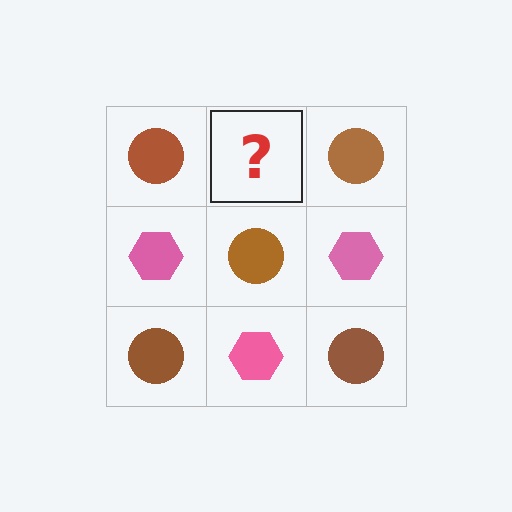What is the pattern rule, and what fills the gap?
The rule is that it alternates brown circle and pink hexagon in a checkerboard pattern. The gap should be filled with a pink hexagon.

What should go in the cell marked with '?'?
The missing cell should contain a pink hexagon.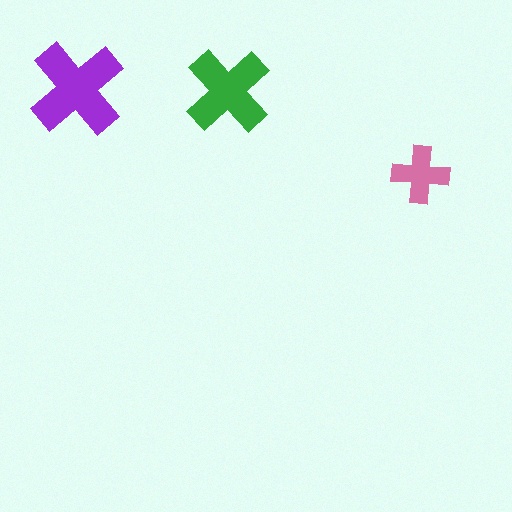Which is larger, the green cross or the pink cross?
The green one.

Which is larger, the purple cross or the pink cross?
The purple one.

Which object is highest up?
The purple cross is topmost.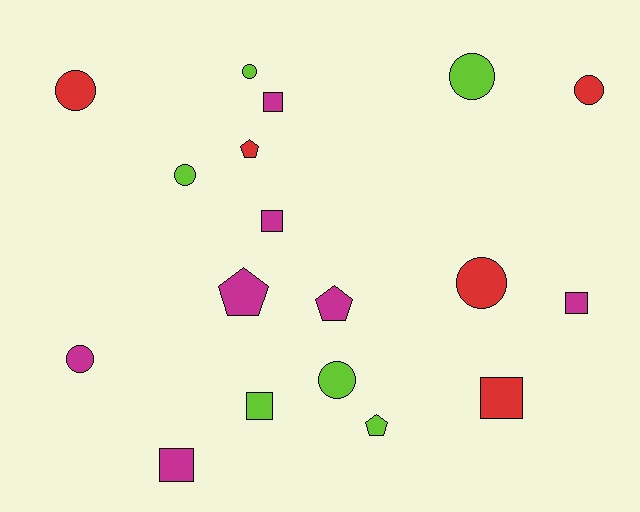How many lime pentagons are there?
There is 1 lime pentagon.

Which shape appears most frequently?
Circle, with 8 objects.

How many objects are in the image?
There are 18 objects.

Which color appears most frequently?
Magenta, with 7 objects.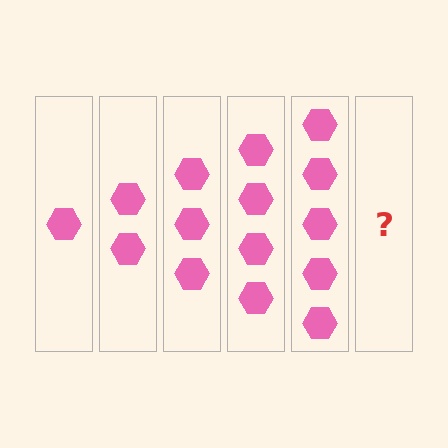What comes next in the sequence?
The next element should be 6 hexagons.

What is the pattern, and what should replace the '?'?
The pattern is that each step adds one more hexagon. The '?' should be 6 hexagons.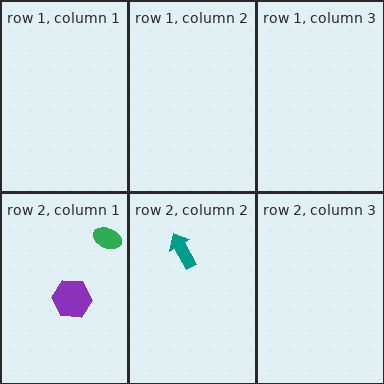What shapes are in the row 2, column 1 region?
The green ellipse, the purple hexagon.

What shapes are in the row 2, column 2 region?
The teal arrow.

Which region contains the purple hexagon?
The row 2, column 1 region.